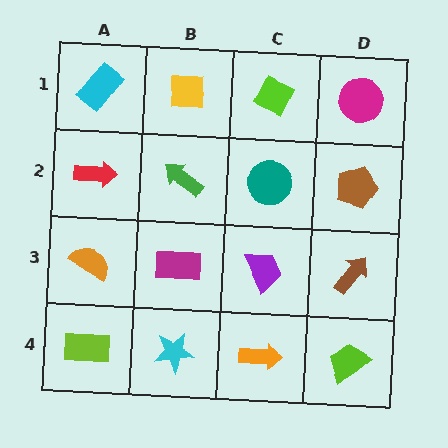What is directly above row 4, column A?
An orange semicircle.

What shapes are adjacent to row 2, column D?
A magenta circle (row 1, column D), a brown arrow (row 3, column D), a teal circle (row 2, column C).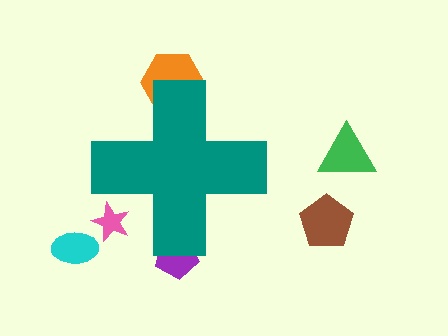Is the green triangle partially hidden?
No, the green triangle is fully visible.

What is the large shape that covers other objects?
A teal cross.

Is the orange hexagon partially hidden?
Yes, the orange hexagon is partially hidden behind the teal cross.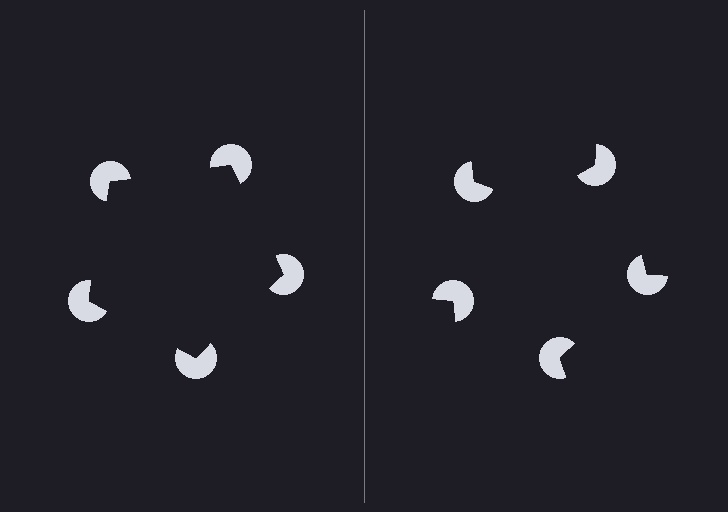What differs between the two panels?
The pac-man discs are positioned identically on both sides; only the wedge orientations differ. On the left they align to a pentagon; on the right they are misaligned.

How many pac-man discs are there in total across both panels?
10 — 5 on each side.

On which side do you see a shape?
An illusory pentagon appears on the left side. On the right side the wedge cuts are rotated, so no coherent shape forms.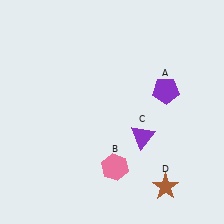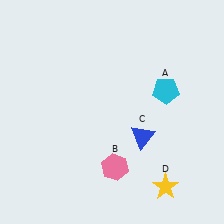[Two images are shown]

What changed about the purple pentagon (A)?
In Image 1, A is purple. In Image 2, it changed to cyan.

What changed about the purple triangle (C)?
In Image 1, C is purple. In Image 2, it changed to blue.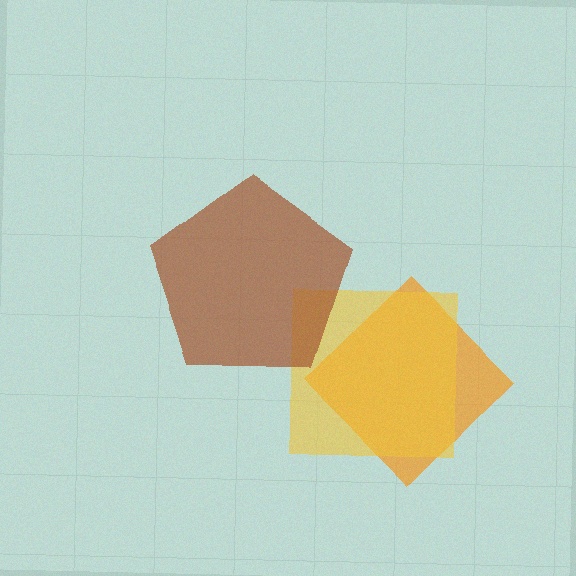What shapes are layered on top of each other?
The layered shapes are: an orange diamond, a yellow square, a brown pentagon.